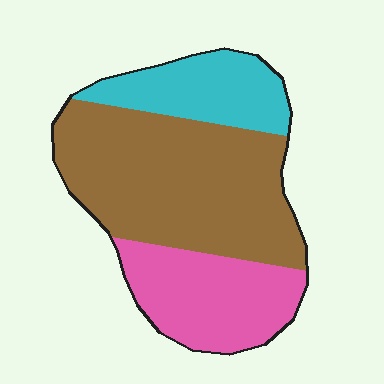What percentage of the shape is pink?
Pink covers about 25% of the shape.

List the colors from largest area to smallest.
From largest to smallest: brown, pink, cyan.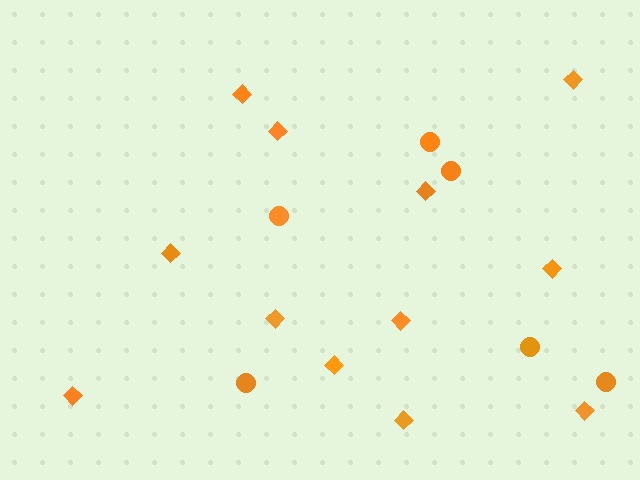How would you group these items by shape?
There are 2 groups: one group of circles (6) and one group of diamonds (12).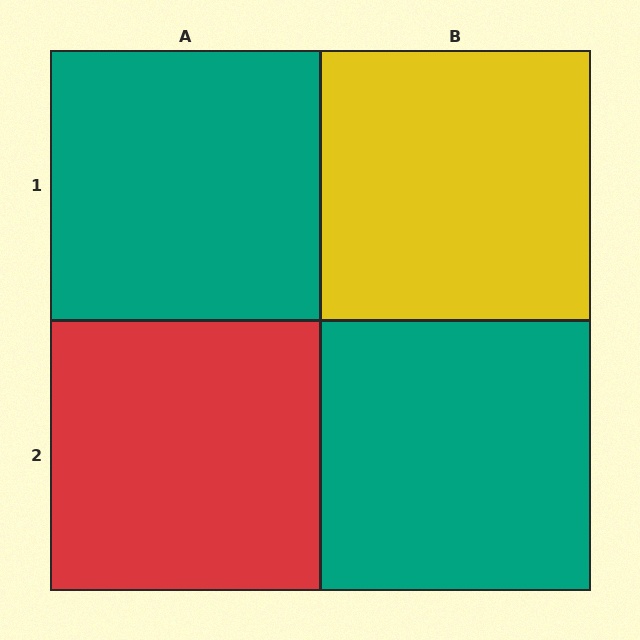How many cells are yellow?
1 cell is yellow.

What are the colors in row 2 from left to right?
Red, teal.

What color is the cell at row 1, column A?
Teal.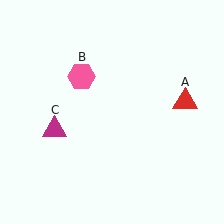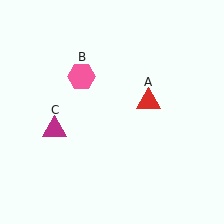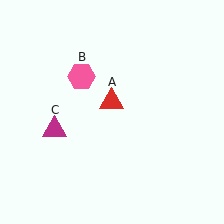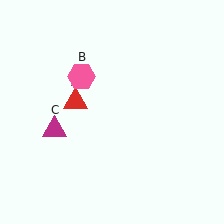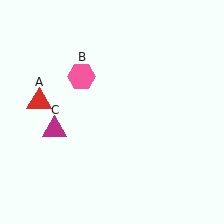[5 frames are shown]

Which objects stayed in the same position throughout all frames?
Pink hexagon (object B) and magenta triangle (object C) remained stationary.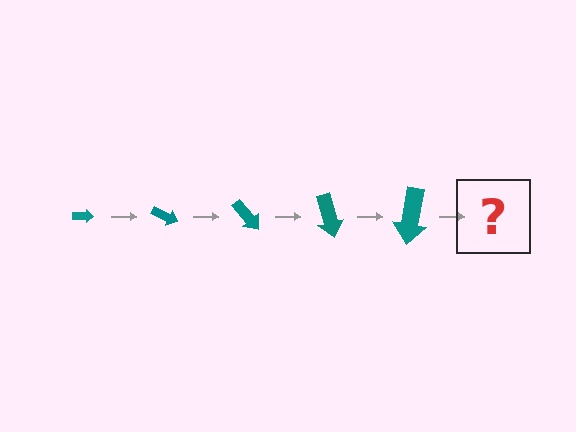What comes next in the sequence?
The next element should be an arrow, larger than the previous one and rotated 125 degrees from the start.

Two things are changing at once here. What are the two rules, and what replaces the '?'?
The two rules are that the arrow grows larger each step and it rotates 25 degrees each step. The '?' should be an arrow, larger than the previous one and rotated 125 degrees from the start.